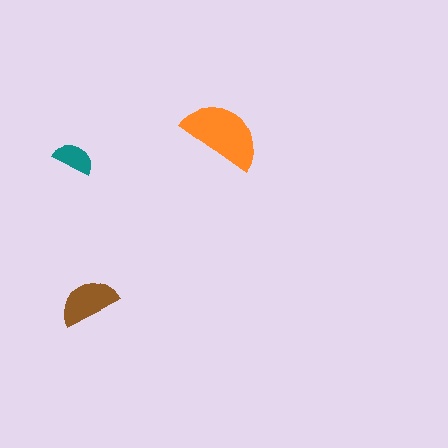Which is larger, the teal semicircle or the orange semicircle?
The orange one.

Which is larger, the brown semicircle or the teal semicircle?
The brown one.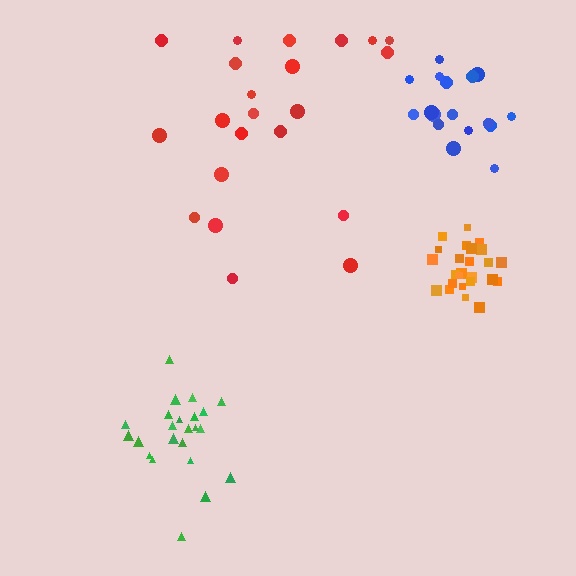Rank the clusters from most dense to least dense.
orange, green, blue, red.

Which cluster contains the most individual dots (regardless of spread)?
Orange (26).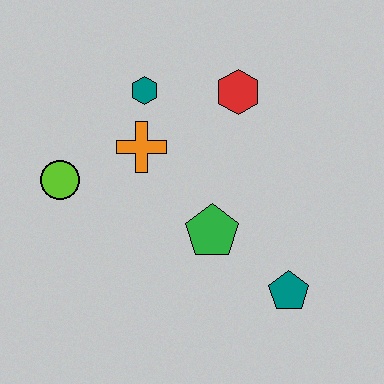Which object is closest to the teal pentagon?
The green pentagon is closest to the teal pentagon.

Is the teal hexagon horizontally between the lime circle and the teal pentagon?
Yes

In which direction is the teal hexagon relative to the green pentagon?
The teal hexagon is above the green pentagon.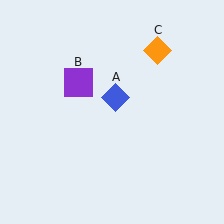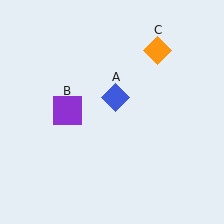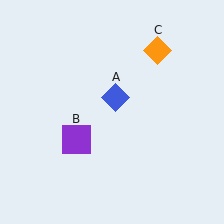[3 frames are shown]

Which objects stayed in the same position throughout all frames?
Blue diamond (object A) and orange diamond (object C) remained stationary.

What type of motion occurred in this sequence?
The purple square (object B) rotated counterclockwise around the center of the scene.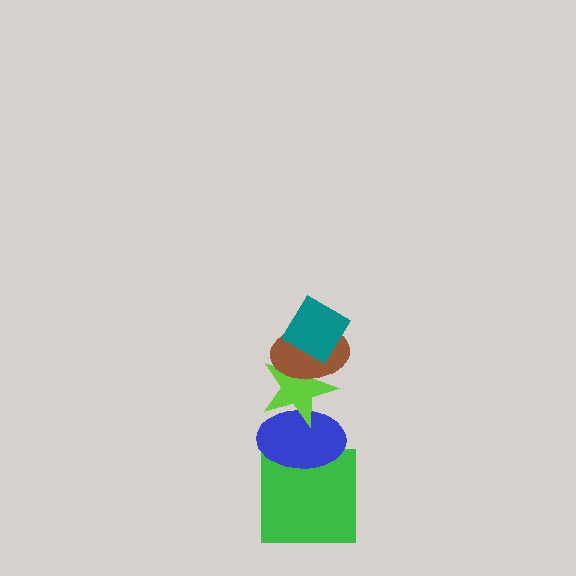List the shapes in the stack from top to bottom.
From top to bottom: the teal diamond, the brown ellipse, the lime star, the blue ellipse, the green square.